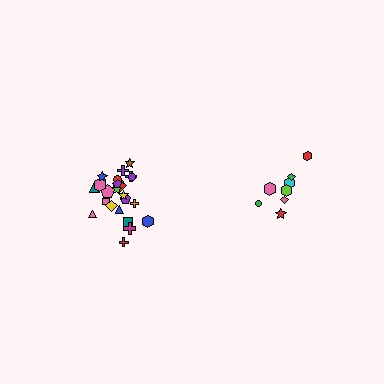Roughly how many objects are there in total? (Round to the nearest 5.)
Roughly 35 objects in total.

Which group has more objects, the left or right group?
The left group.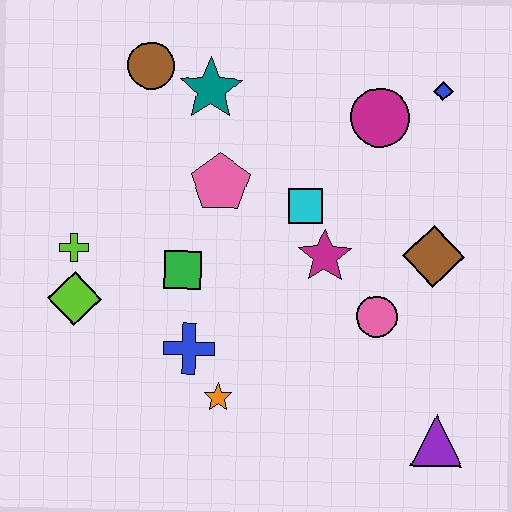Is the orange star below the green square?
Yes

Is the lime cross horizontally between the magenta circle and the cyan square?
No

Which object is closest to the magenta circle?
The blue diamond is closest to the magenta circle.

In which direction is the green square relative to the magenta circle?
The green square is to the left of the magenta circle.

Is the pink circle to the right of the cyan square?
Yes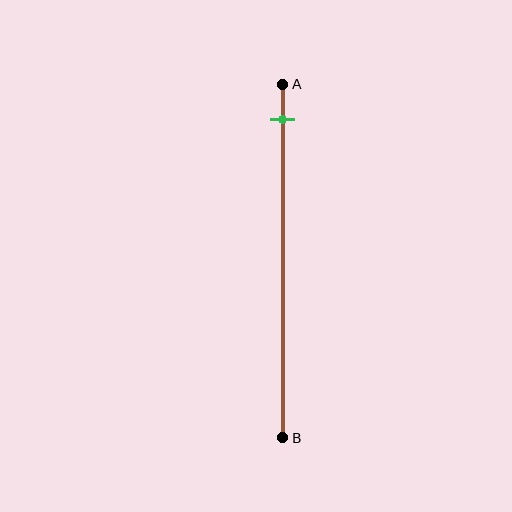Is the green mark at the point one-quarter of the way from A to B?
No, the mark is at about 10% from A, not at the 25% one-quarter point.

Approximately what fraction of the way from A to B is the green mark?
The green mark is approximately 10% of the way from A to B.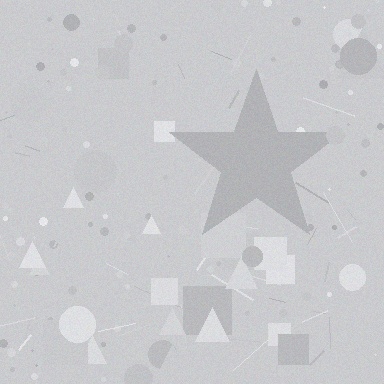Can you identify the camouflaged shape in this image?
The camouflaged shape is a star.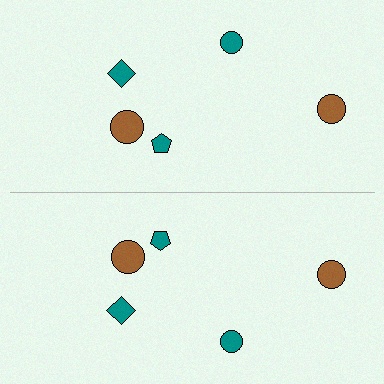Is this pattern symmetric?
Yes, this pattern has bilateral (reflection) symmetry.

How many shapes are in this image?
There are 10 shapes in this image.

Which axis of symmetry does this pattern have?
The pattern has a horizontal axis of symmetry running through the center of the image.